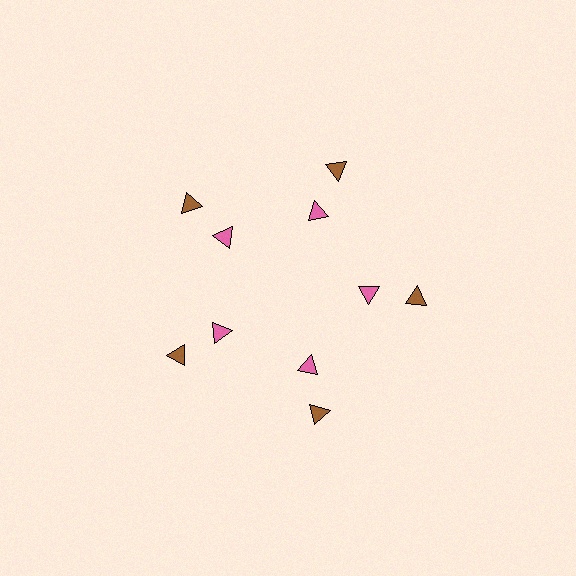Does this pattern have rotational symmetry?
Yes, this pattern has 5-fold rotational symmetry. It looks the same after rotating 72 degrees around the center.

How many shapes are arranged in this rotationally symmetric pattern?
There are 10 shapes, arranged in 5 groups of 2.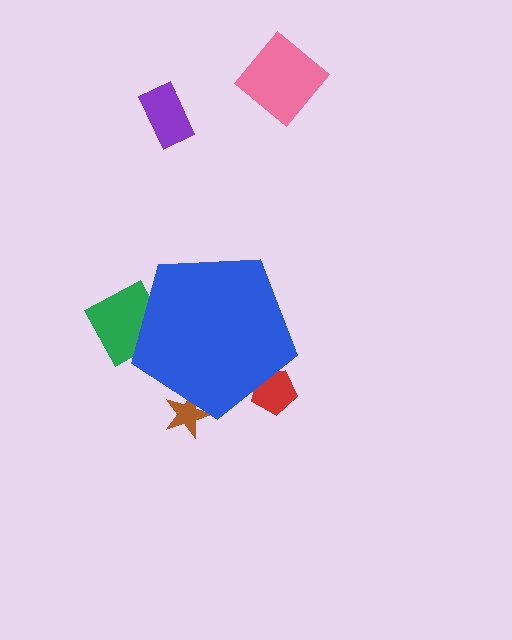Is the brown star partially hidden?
Yes, the brown star is partially hidden behind the blue pentagon.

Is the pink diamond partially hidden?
No, the pink diamond is fully visible.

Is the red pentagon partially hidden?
Yes, the red pentagon is partially hidden behind the blue pentagon.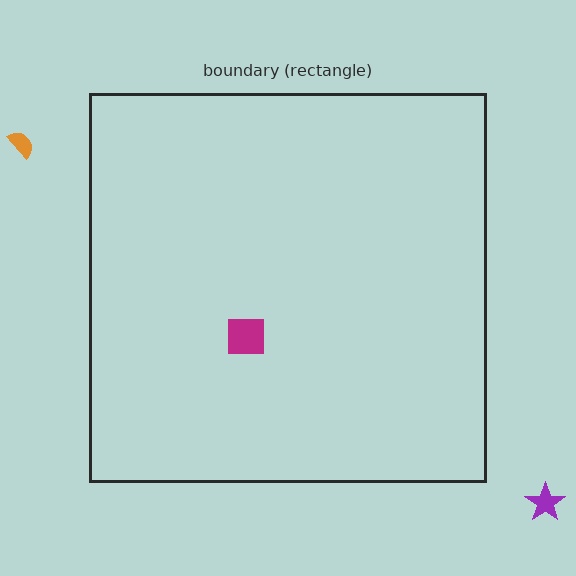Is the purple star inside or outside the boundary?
Outside.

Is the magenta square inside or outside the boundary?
Inside.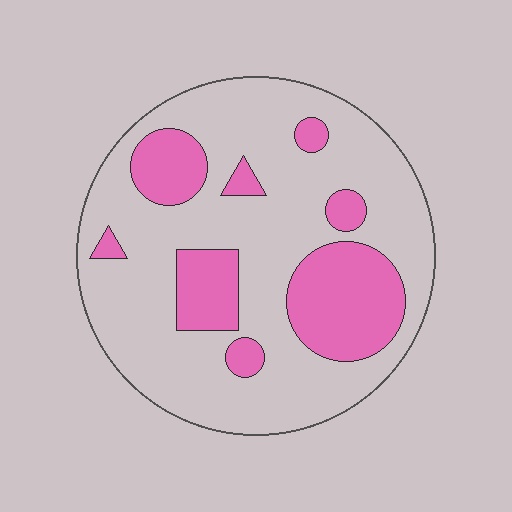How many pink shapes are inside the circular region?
8.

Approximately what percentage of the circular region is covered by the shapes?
Approximately 25%.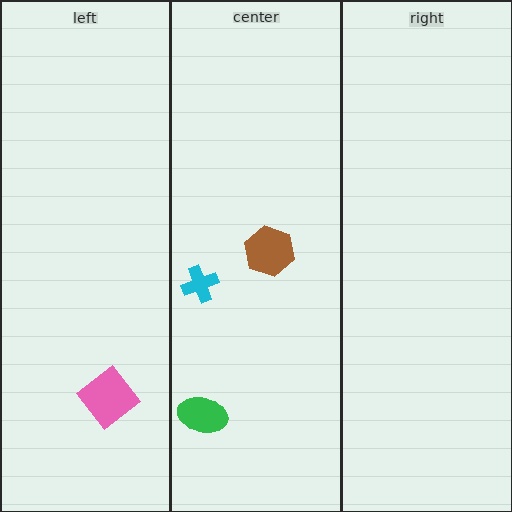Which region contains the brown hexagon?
The center region.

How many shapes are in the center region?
3.